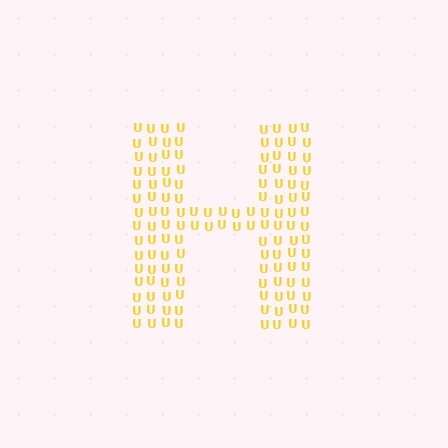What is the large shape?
The large shape is the letter H.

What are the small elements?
The small elements are letter U's.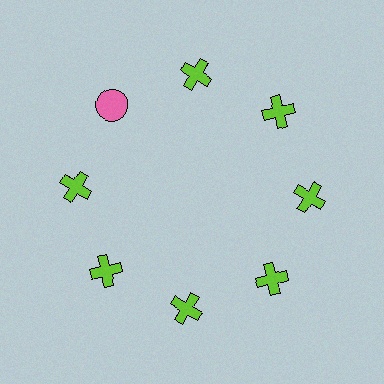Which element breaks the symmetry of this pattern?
The pink circle at roughly the 10 o'clock position breaks the symmetry. All other shapes are lime crosses.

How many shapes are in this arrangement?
There are 8 shapes arranged in a ring pattern.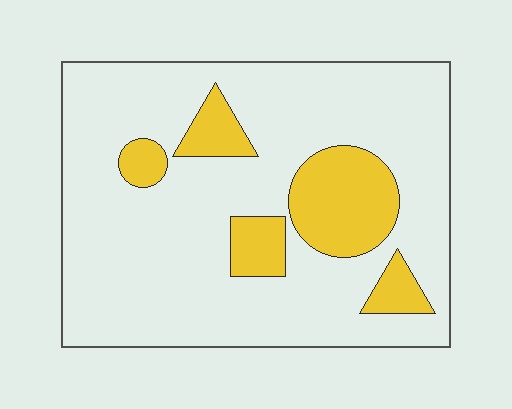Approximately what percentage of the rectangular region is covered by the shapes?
Approximately 20%.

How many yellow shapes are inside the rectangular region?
5.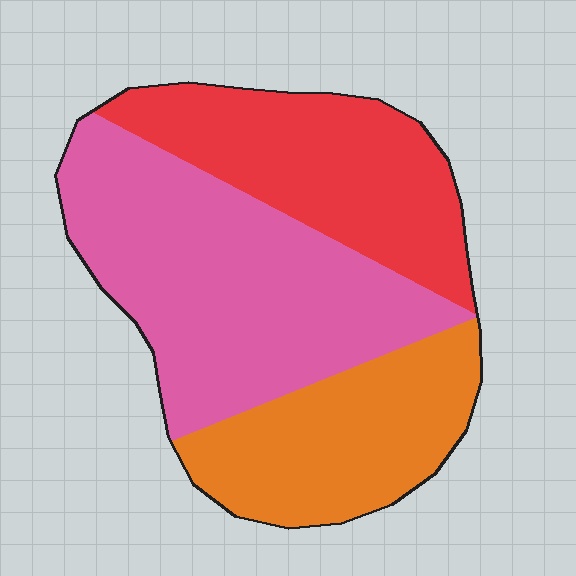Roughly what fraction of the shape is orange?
Orange covers roughly 25% of the shape.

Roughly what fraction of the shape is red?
Red takes up between a sixth and a third of the shape.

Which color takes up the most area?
Pink, at roughly 45%.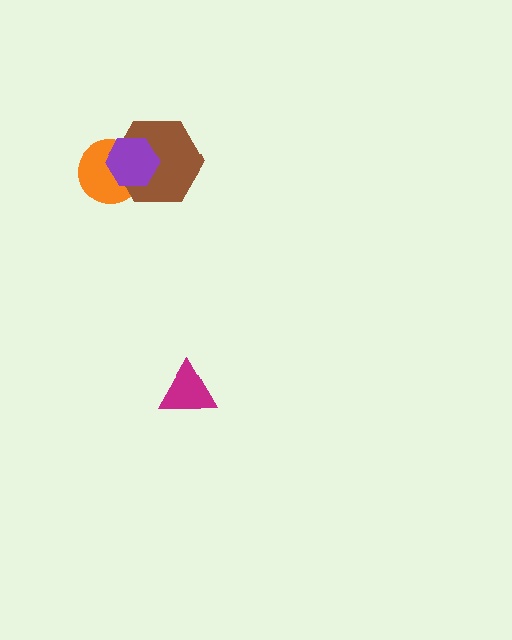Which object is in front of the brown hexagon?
The purple hexagon is in front of the brown hexagon.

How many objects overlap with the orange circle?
2 objects overlap with the orange circle.